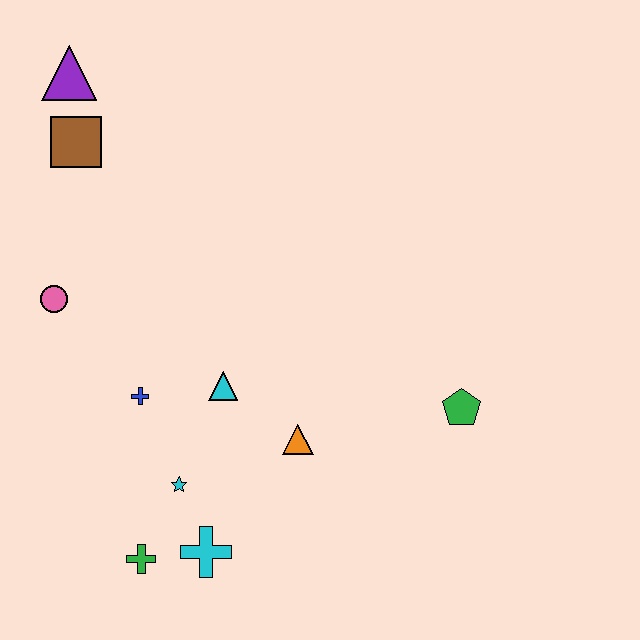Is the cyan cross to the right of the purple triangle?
Yes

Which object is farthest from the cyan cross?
The purple triangle is farthest from the cyan cross.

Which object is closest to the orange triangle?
The cyan triangle is closest to the orange triangle.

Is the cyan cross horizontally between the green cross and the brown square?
No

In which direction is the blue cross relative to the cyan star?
The blue cross is above the cyan star.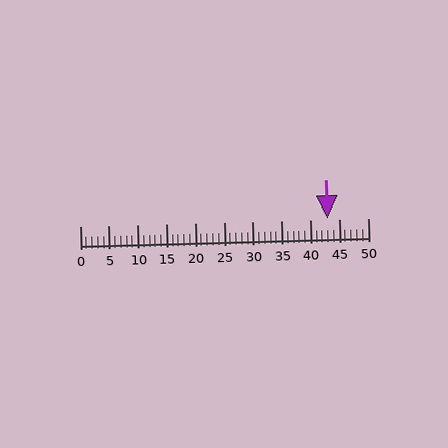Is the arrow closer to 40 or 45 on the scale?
The arrow is closer to 45.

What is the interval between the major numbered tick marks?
The major tick marks are spaced 5 units apart.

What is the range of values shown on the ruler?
The ruler shows values from 0 to 50.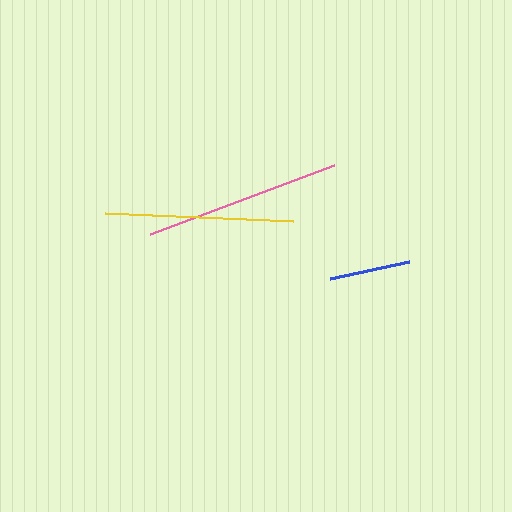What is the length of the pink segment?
The pink segment is approximately 197 pixels long.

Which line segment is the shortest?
The blue line is the shortest at approximately 81 pixels.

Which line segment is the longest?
The pink line is the longest at approximately 197 pixels.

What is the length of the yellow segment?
The yellow segment is approximately 189 pixels long.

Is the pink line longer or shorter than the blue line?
The pink line is longer than the blue line.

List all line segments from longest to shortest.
From longest to shortest: pink, yellow, blue.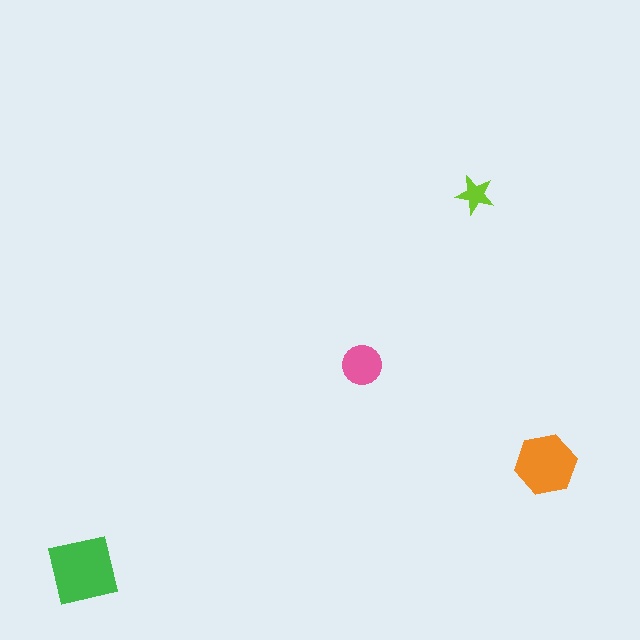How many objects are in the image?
There are 4 objects in the image.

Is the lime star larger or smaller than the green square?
Smaller.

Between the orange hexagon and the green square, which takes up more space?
The green square.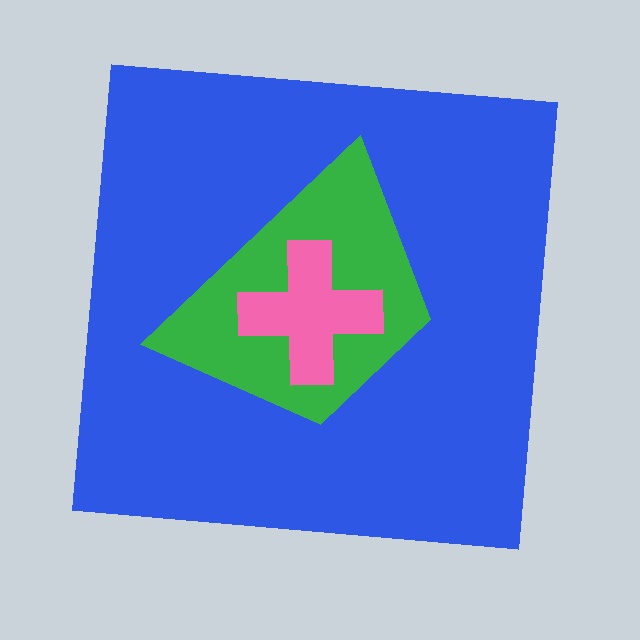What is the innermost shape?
The pink cross.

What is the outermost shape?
The blue square.